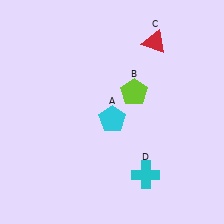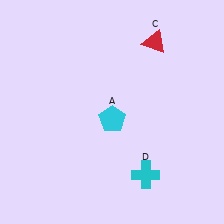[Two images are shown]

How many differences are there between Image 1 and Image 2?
There is 1 difference between the two images.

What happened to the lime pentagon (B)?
The lime pentagon (B) was removed in Image 2. It was in the top-right area of Image 1.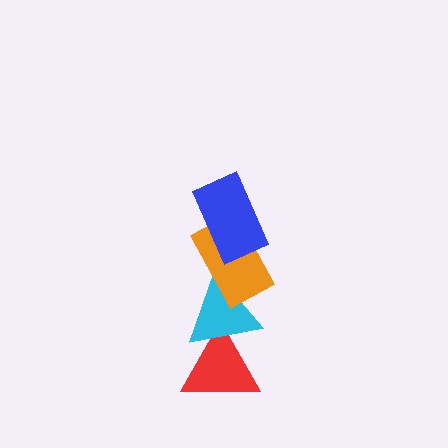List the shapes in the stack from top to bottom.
From top to bottom: the blue rectangle, the orange rectangle, the cyan triangle, the red triangle.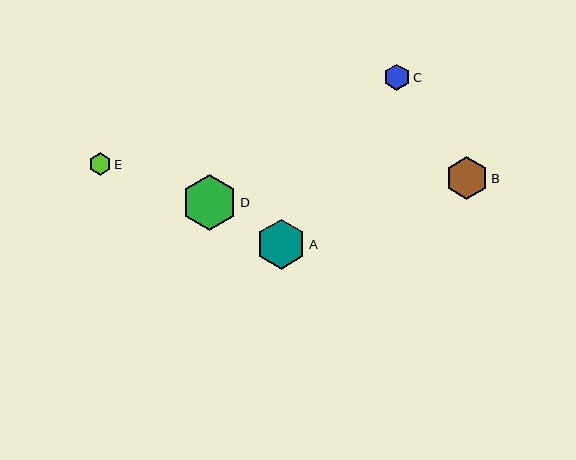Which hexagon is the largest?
Hexagon D is the largest with a size of approximately 56 pixels.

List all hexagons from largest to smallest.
From largest to smallest: D, A, B, C, E.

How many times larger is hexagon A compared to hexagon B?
Hexagon A is approximately 1.2 times the size of hexagon B.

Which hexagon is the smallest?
Hexagon E is the smallest with a size of approximately 23 pixels.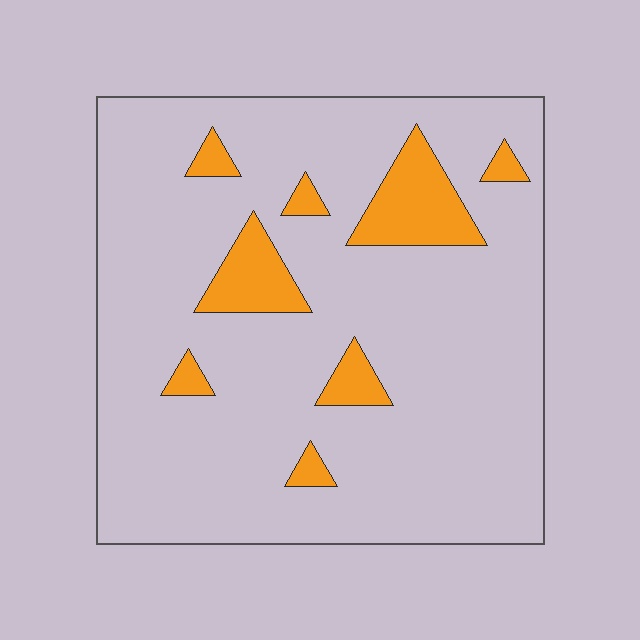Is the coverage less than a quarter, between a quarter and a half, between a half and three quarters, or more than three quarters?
Less than a quarter.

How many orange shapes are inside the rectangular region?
8.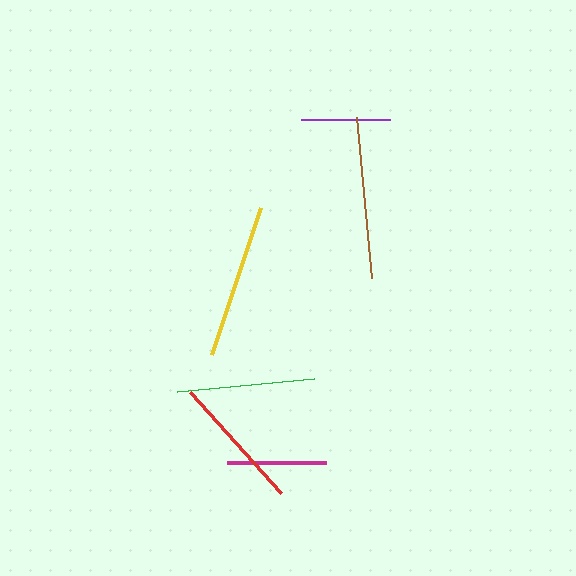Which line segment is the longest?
The brown line is the longest at approximately 161 pixels.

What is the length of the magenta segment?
The magenta segment is approximately 99 pixels long.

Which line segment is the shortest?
The purple line is the shortest at approximately 89 pixels.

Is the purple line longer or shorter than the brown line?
The brown line is longer than the purple line.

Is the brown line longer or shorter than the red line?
The brown line is longer than the red line.